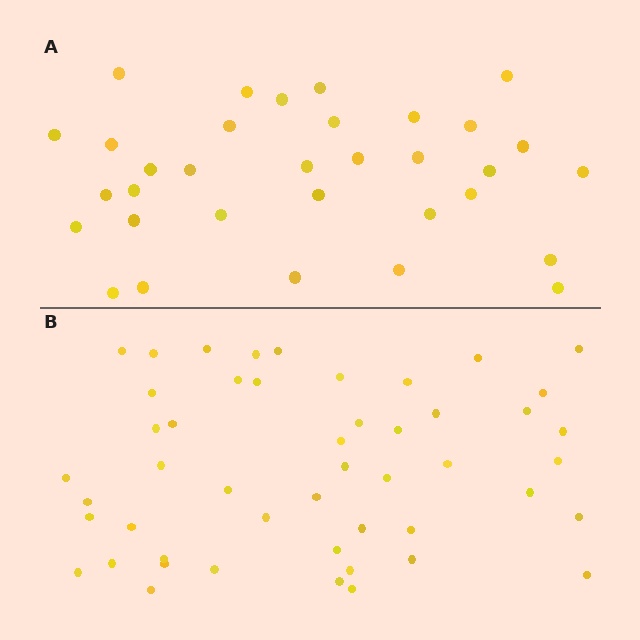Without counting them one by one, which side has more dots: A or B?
Region B (the bottom region) has more dots.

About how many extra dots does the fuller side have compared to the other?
Region B has approximately 15 more dots than region A.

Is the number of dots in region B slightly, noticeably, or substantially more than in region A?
Region B has substantially more. The ratio is roughly 1.5 to 1.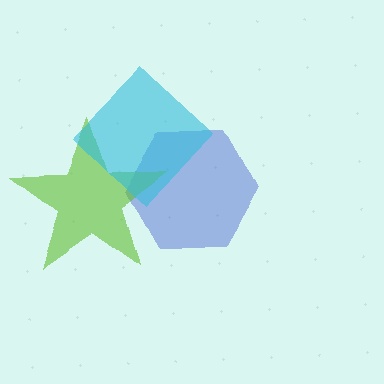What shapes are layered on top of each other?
The layered shapes are: a blue hexagon, a lime star, a cyan diamond.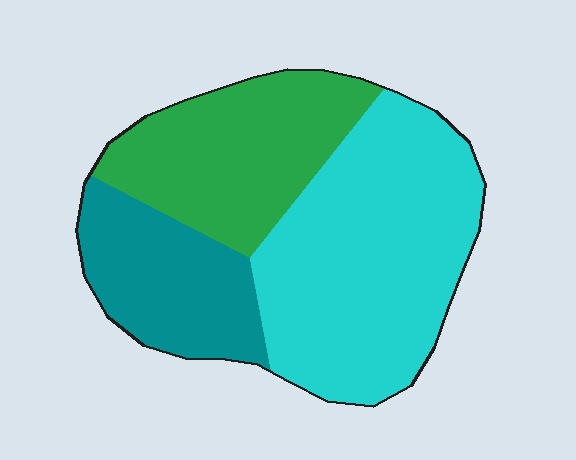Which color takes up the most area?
Cyan, at roughly 50%.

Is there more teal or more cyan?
Cyan.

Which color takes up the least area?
Teal, at roughly 20%.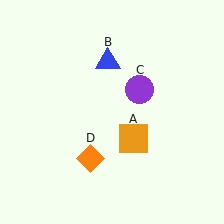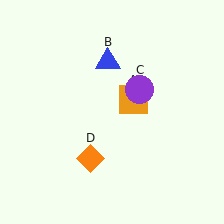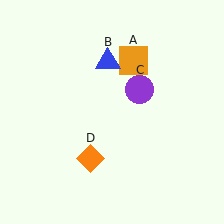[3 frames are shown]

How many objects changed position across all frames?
1 object changed position: orange square (object A).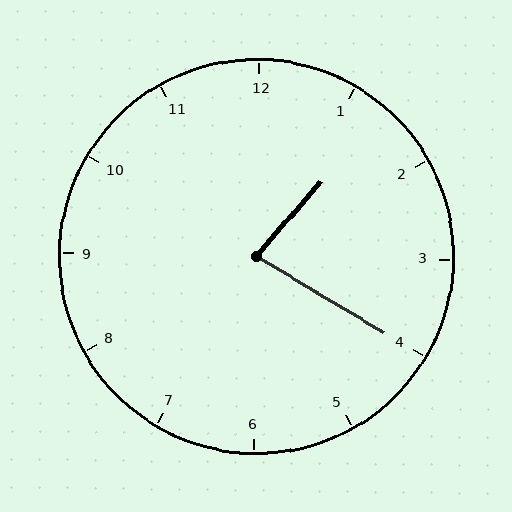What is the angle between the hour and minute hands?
Approximately 80 degrees.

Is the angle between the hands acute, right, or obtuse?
It is acute.